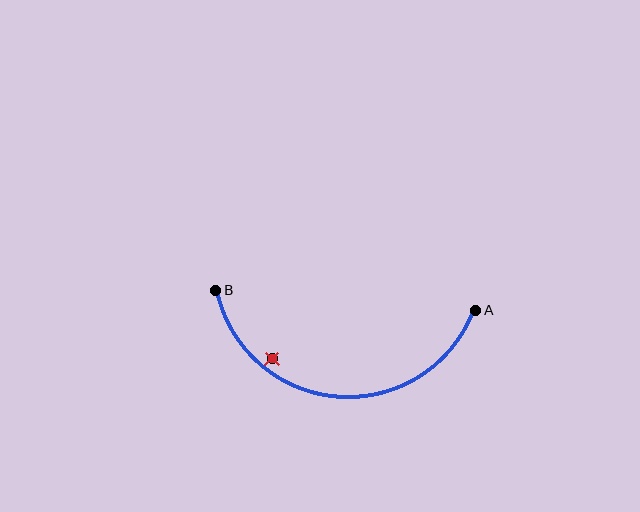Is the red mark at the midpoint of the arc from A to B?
No — the red mark does not lie on the arc at all. It sits slightly inside the curve.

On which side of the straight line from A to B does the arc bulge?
The arc bulges below the straight line connecting A and B.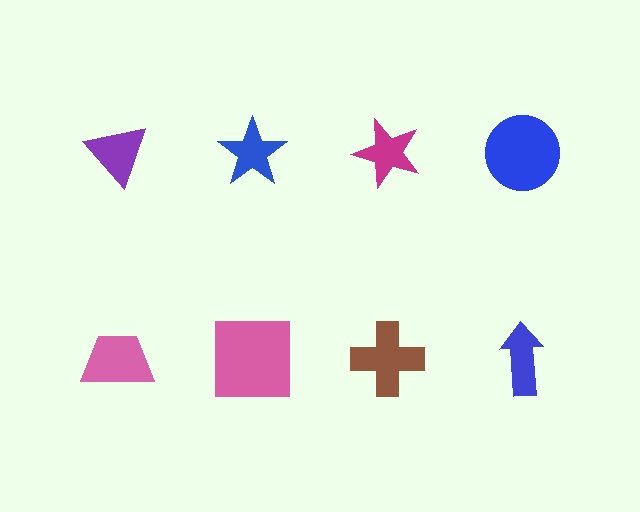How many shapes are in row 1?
4 shapes.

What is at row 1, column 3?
A magenta star.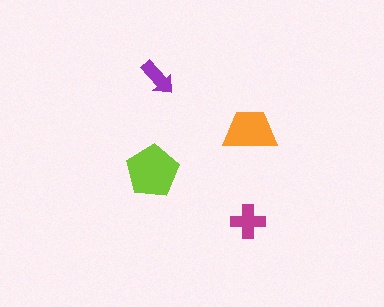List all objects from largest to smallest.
The lime pentagon, the orange trapezoid, the magenta cross, the purple arrow.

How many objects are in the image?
There are 4 objects in the image.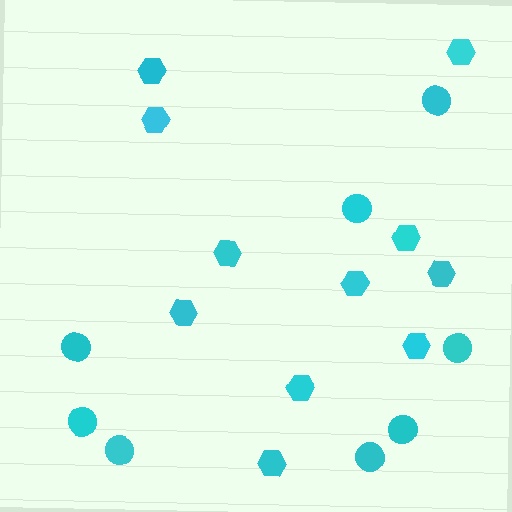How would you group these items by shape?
There are 2 groups: one group of circles (8) and one group of hexagons (11).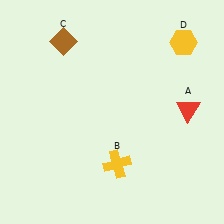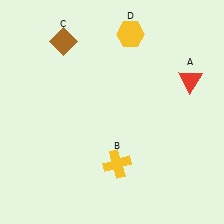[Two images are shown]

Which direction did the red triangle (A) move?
The red triangle (A) moved up.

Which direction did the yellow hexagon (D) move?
The yellow hexagon (D) moved left.